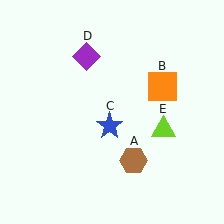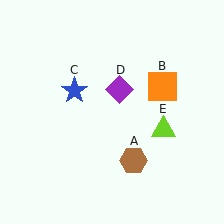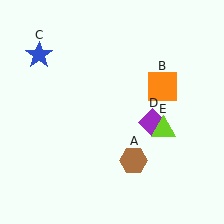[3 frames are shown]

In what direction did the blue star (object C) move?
The blue star (object C) moved up and to the left.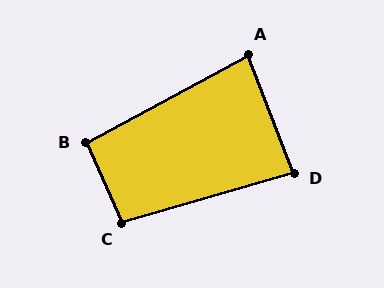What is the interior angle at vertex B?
Approximately 95 degrees (approximately right).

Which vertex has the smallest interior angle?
A, at approximately 82 degrees.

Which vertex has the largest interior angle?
C, at approximately 98 degrees.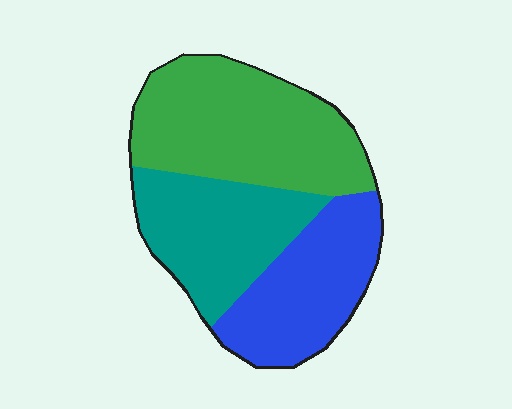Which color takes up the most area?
Green, at roughly 40%.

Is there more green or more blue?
Green.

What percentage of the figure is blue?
Blue takes up about one quarter (1/4) of the figure.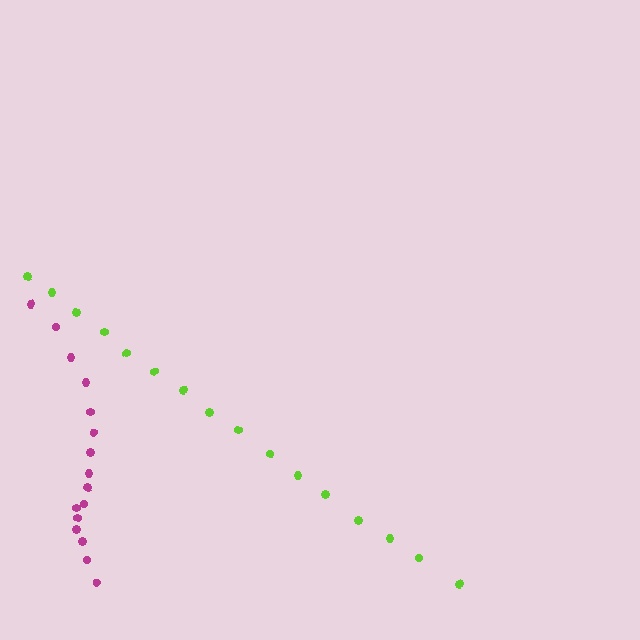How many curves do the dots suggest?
There are 2 distinct paths.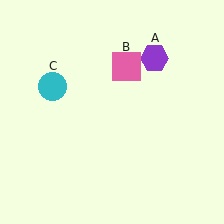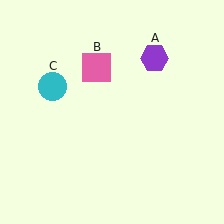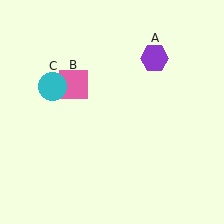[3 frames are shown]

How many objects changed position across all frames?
1 object changed position: pink square (object B).